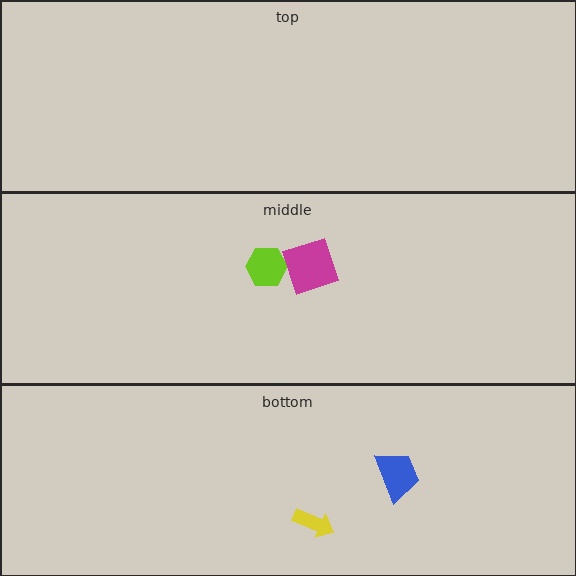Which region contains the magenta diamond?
The middle region.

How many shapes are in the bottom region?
2.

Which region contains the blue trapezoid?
The bottom region.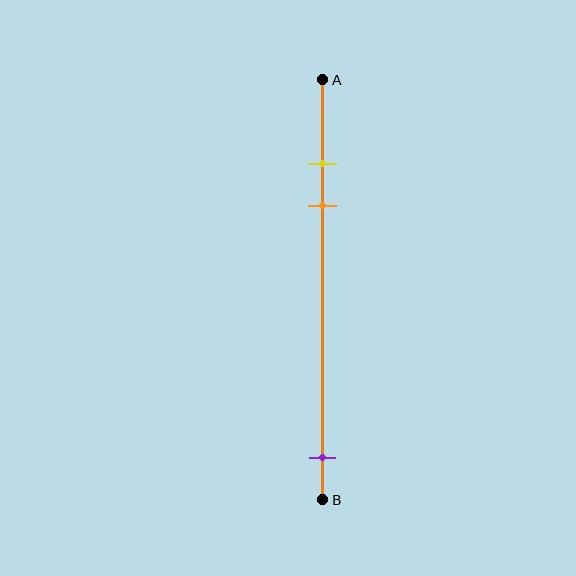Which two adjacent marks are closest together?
The yellow and orange marks are the closest adjacent pair.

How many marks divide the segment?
There are 3 marks dividing the segment.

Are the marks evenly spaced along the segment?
No, the marks are not evenly spaced.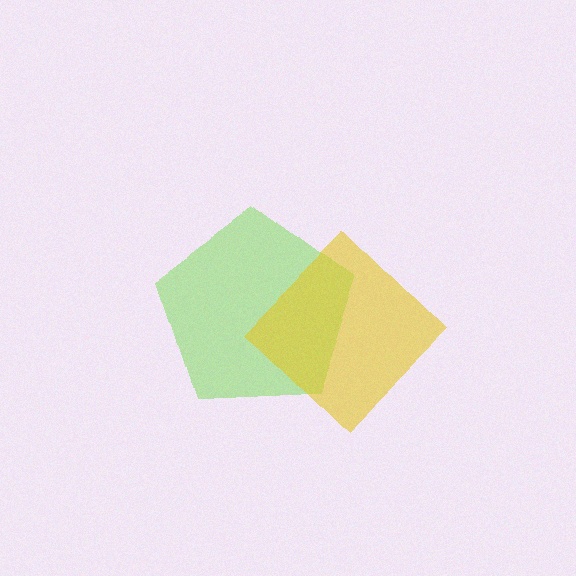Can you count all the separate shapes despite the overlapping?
Yes, there are 2 separate shapes.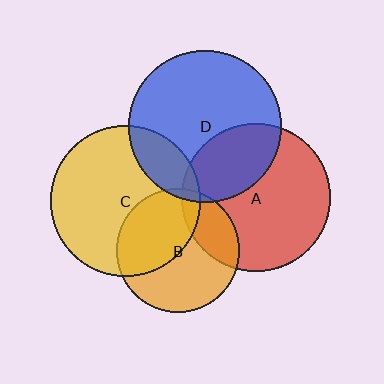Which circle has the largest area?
Circle D (blue).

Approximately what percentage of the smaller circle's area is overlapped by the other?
Approximately 25%.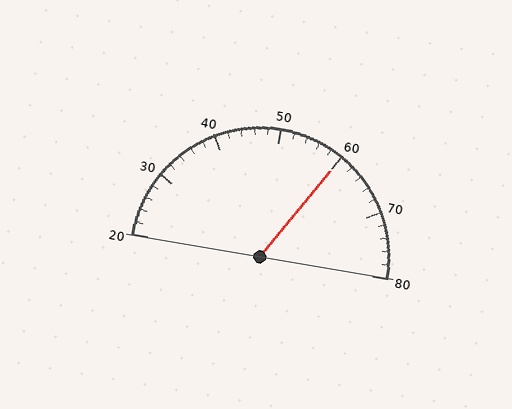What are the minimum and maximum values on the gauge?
The gauge ranges from 20 to 80.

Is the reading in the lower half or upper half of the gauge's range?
The reading is in the upper half of the range (20 to 80).